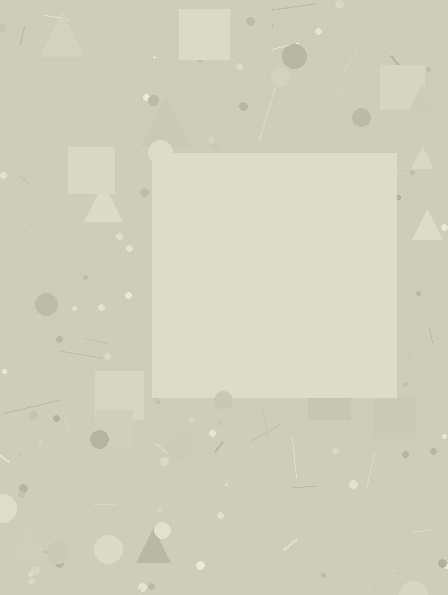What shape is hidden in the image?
A square is hidden in the image.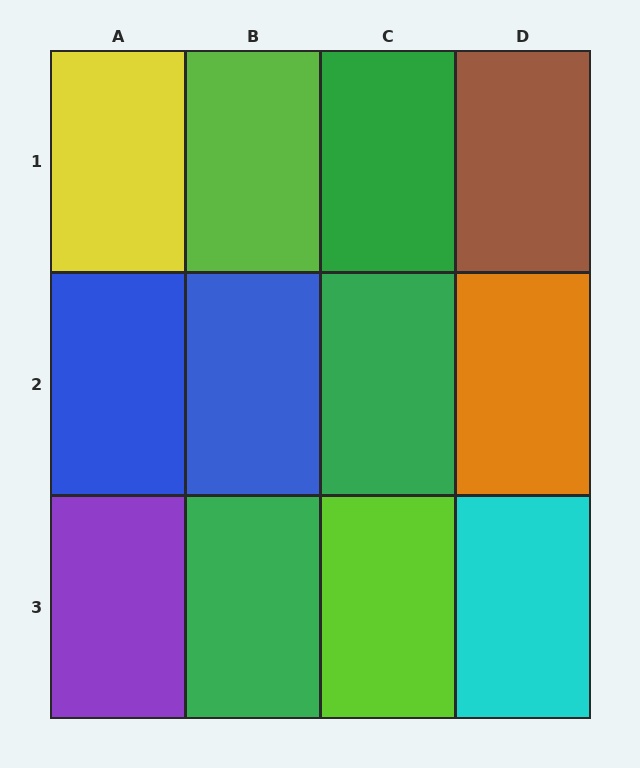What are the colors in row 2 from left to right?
Blue, blue, green, orange.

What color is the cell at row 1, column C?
Green.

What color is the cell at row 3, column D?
Cyan.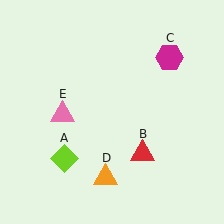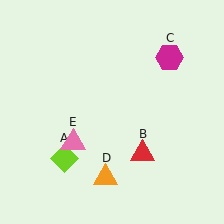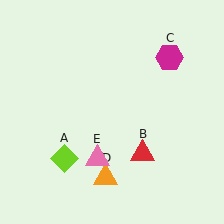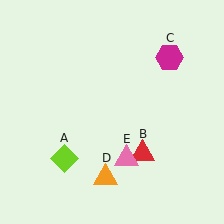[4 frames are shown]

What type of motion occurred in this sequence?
The pink triangle (object E) rotated counterclockwise around the center of the scene.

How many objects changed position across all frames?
1 object changed position: pink triangle (object E).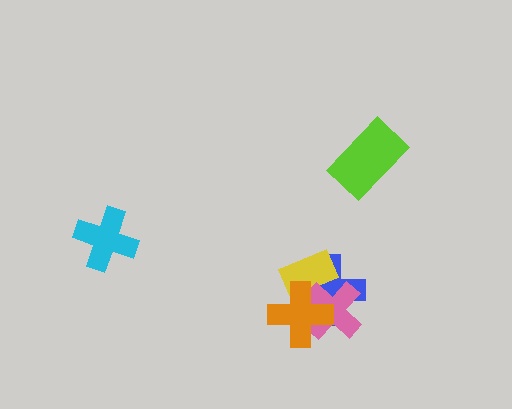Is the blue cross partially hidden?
Yes, it is partially covered by another shape.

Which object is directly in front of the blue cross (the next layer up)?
The yellow rectangle is directly in front of the blue cross.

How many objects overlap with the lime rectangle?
0 objects overlap with the lime rectangle.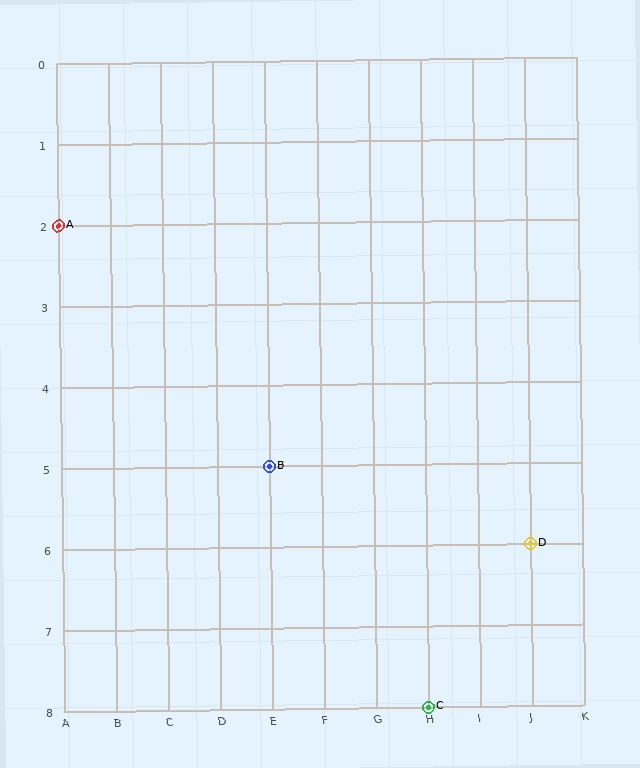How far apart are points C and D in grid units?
Points C and D are 2 columns and 2 rows apart (about 2.8 grid units diagonally).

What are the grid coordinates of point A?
Point A is at grid coordinates (A, 2).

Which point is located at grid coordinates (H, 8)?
Point C is at (H, 8).